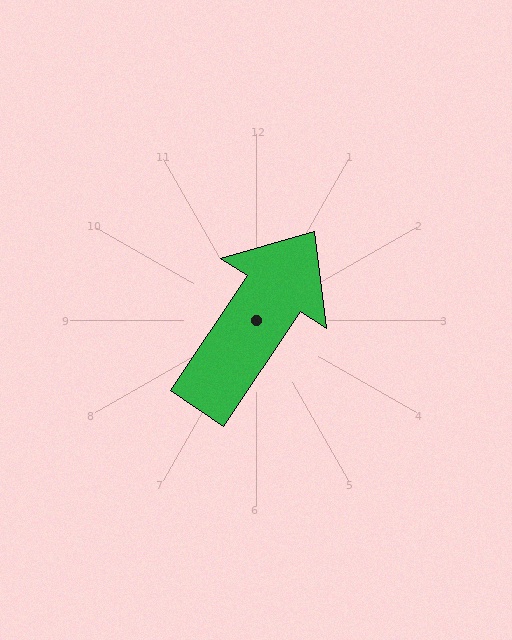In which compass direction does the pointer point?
Northeast.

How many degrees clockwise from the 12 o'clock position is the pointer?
Approximately 34 degrees.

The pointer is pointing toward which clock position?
Roughly 1 o'clock.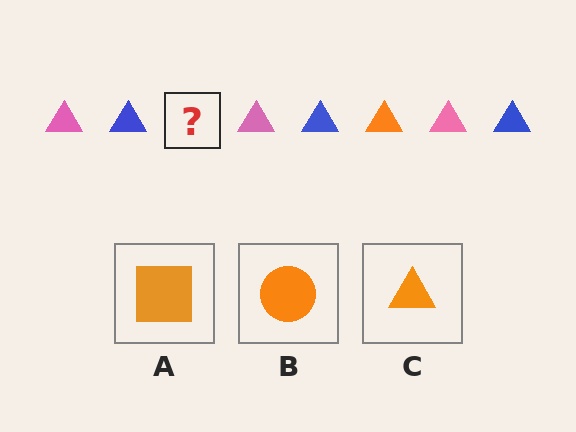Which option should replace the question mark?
Option C.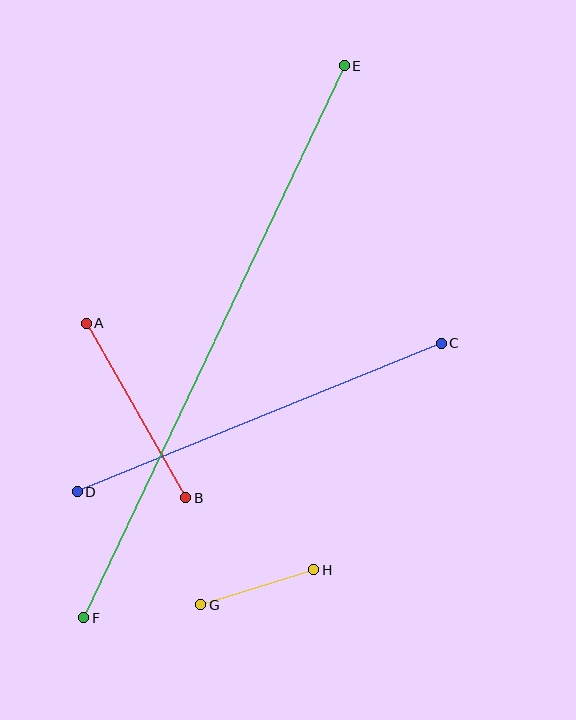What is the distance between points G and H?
The distance is approximately 118 pixels.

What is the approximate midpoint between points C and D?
The midpoint is at approximately (259, 417) pixels.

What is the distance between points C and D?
The distance is approximately 393 pixels.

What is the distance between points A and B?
The distance is approximately 201 pixels.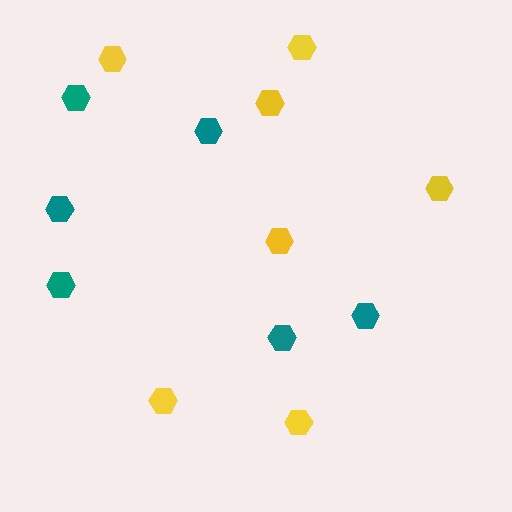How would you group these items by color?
There are 2 groups: one group of yellow hexagons (7) and one group of teal hexagons (6).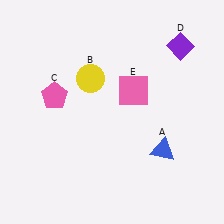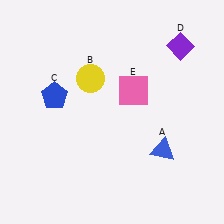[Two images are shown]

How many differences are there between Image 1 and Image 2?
There is 1 difference between the two images.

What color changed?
The pentagon (C) changed from pink in Image 1 to blue in Image 2.